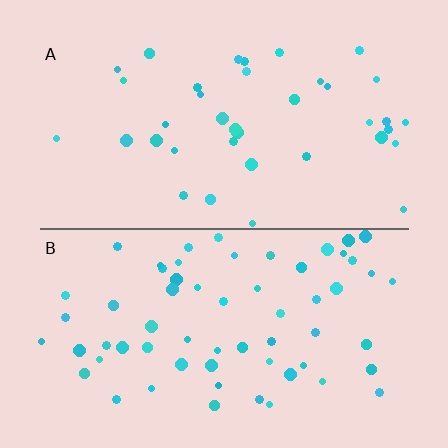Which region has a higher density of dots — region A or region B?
B (the bottom).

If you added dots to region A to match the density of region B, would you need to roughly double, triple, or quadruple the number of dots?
Approximately double.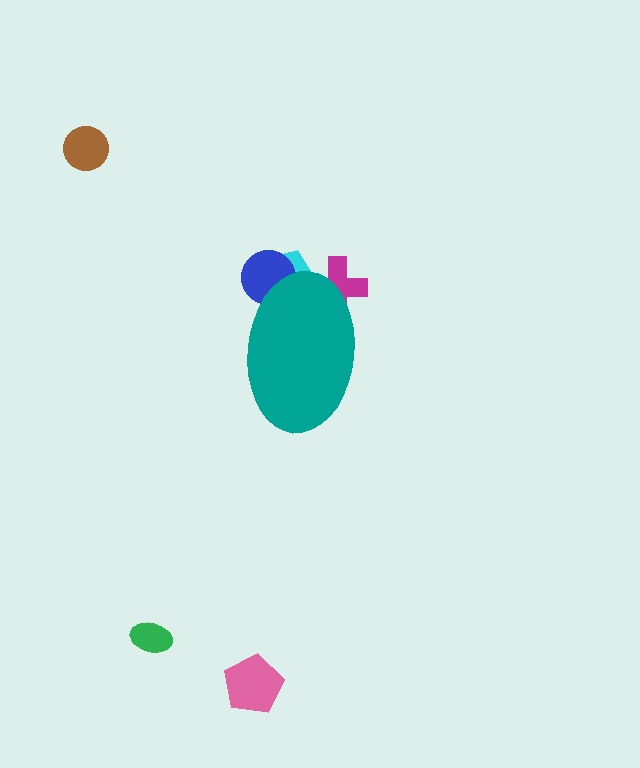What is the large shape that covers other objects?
A teal ellipse.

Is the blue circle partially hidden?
Yes, the blue circle is partially hidden behind the teal ellipse.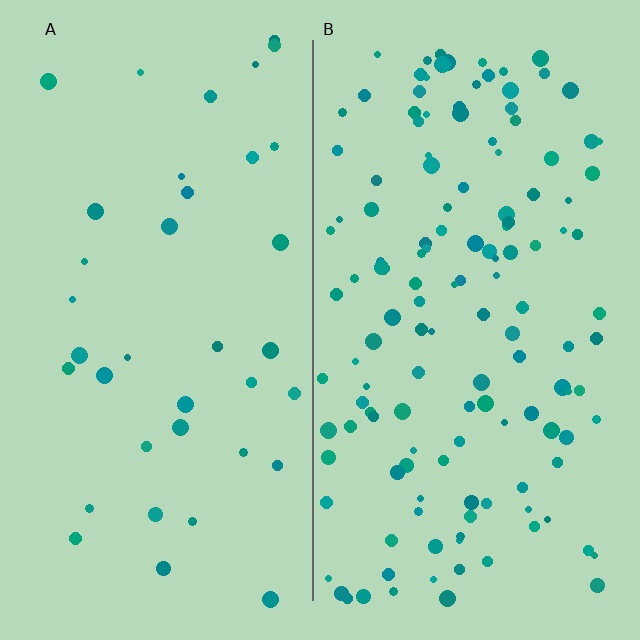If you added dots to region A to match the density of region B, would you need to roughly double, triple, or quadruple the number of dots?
Approximately quadruple.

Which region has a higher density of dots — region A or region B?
B (the right).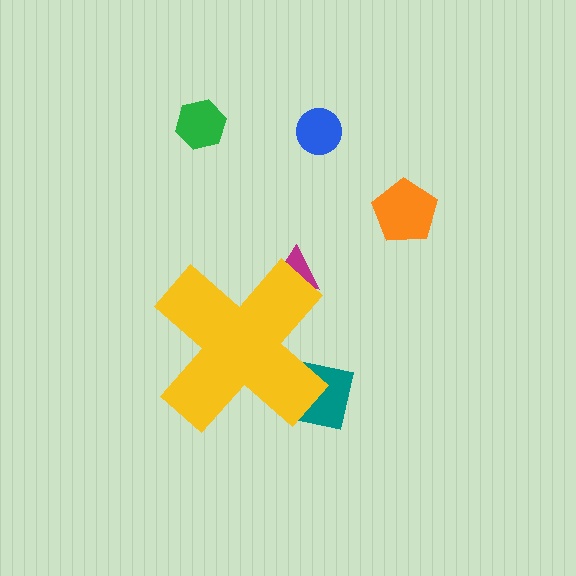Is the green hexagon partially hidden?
No, the green hexagon is fully visible.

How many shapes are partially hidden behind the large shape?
2 shapes are partially hidden.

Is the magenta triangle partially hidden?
Yes, the magenta triangle is partially hidden behind the yellow cross.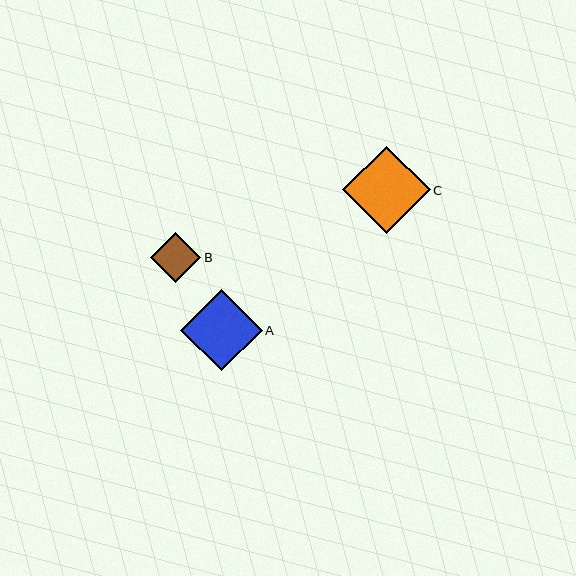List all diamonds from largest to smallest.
From largest to smallest: C, A, B.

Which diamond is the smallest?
Diamond B is the smallest with a size of approximately 50 pixels.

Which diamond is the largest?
Diamond C is the largest with a size of approximately 87 pixels.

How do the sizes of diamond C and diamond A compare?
Diamond C and diamond A are approximately the same size.